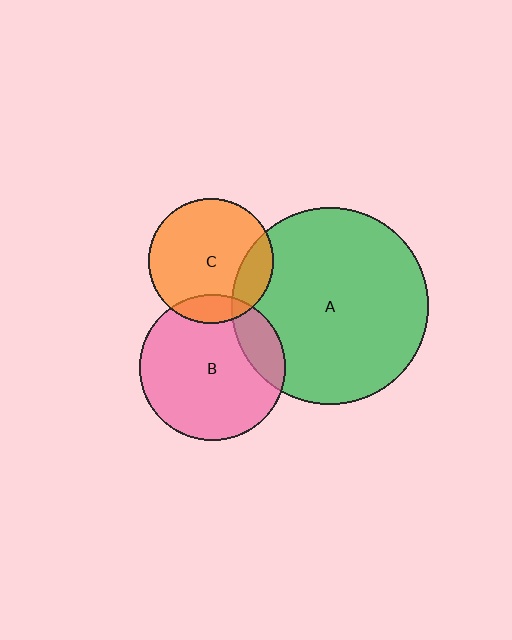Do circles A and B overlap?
Yes.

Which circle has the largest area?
Circle A (green).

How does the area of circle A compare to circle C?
Approximately 2.5 times.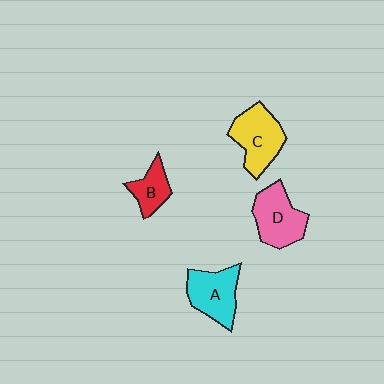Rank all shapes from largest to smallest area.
From largest to smallest: C (yellow), D (pink), A (cyan), B (red).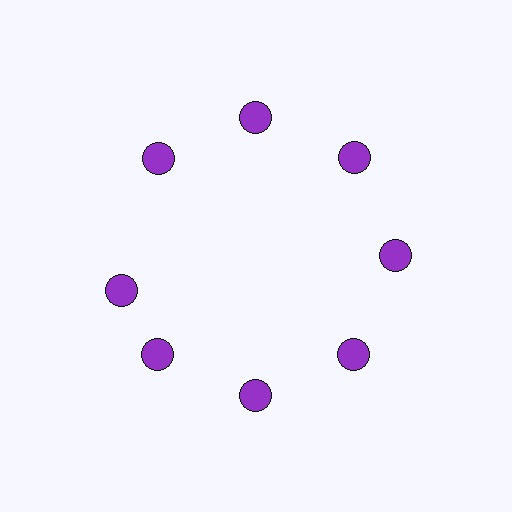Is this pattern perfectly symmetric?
No. The 8 purple circles are arranged in a ring, but one element near the 9 o'clock position is rotated out of alignment along the ring, breaking the 8-fold rotational symmetry.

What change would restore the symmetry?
The symmetry would be restored by rotating it back into even spacing with its neighbors so that all 8 circles sit at equal angles and equal distance from the center.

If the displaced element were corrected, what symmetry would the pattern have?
It would have 8-fold rotational symmetry — the pattern would map onto itself every 45 degrees.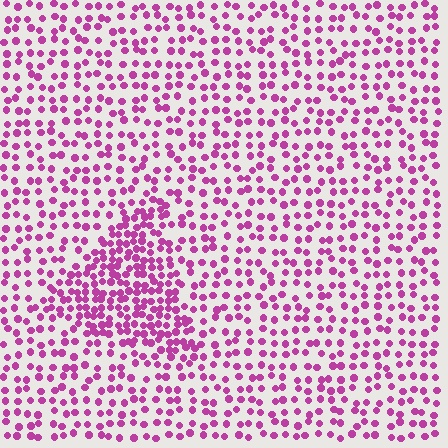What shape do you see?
I see a triangle.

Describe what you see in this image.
The image contains small magenta elements arranged at two different densities. A triangle-shaped region is visible where the elements are more densely packed than the surrounding area.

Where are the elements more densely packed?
The elements are more densely packed inside the triangle boundary.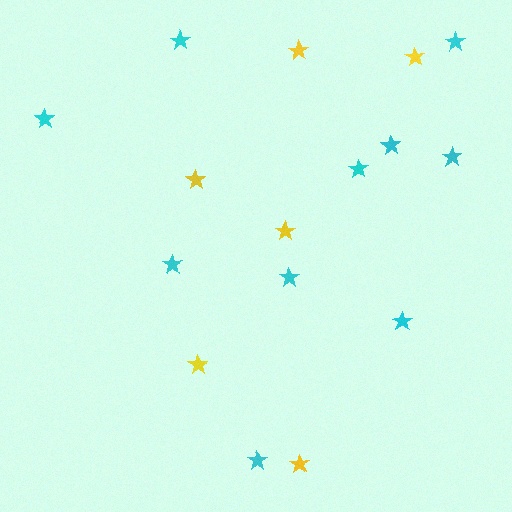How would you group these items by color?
There are 2 groups: one group of cyan stars (10) and one group of yellow stars (6).